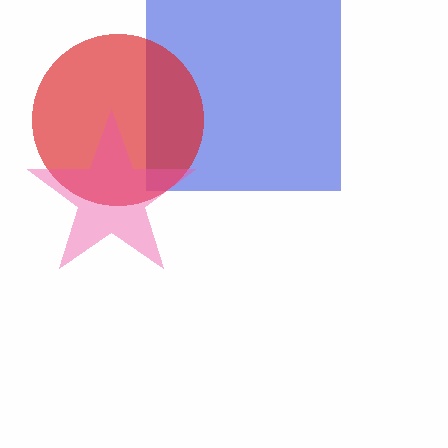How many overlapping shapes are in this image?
There are 3 overlapping shapes in the image.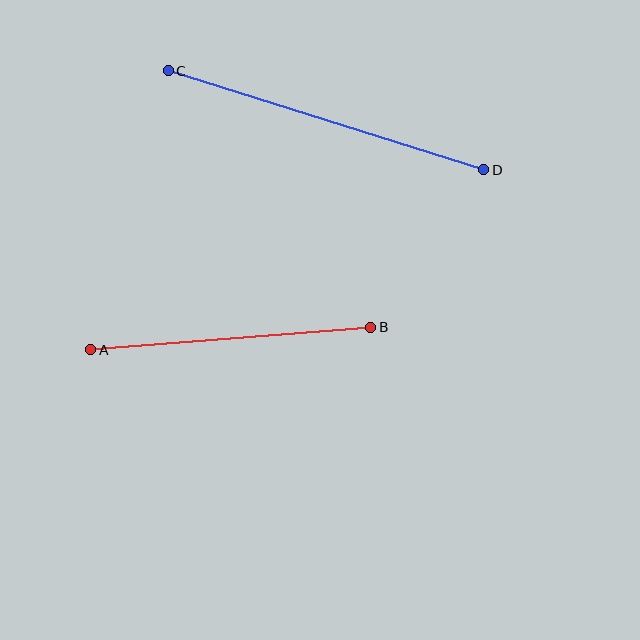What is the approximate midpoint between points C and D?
The midpoint is at approximately (326, 120) pixels.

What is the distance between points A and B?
The distance is approximately 281 pixels.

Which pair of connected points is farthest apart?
Points C and D are farthest apart.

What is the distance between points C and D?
The distance is approximately 331 pixels.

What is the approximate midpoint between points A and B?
The midpoint is at approximately (231, 338) pixels.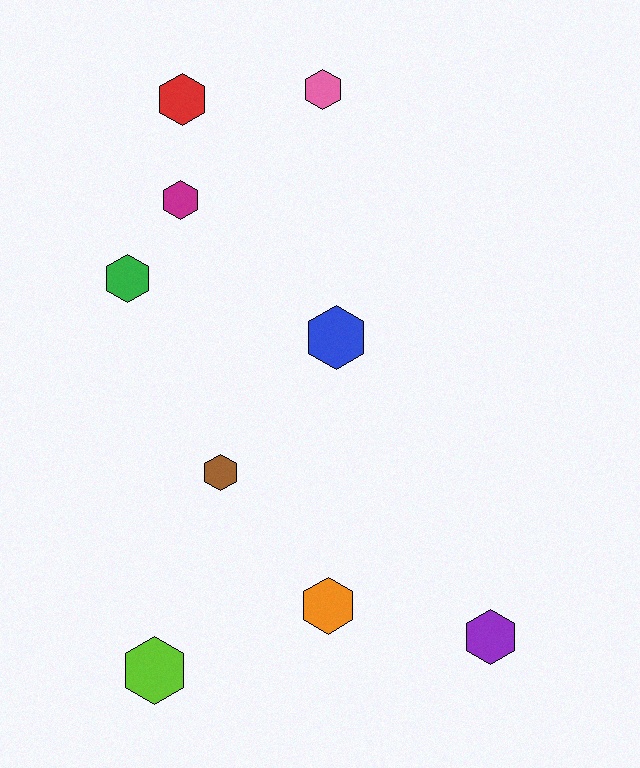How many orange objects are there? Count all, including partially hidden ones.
There is 1 orange object.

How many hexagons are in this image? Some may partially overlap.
There are 9 hexagons.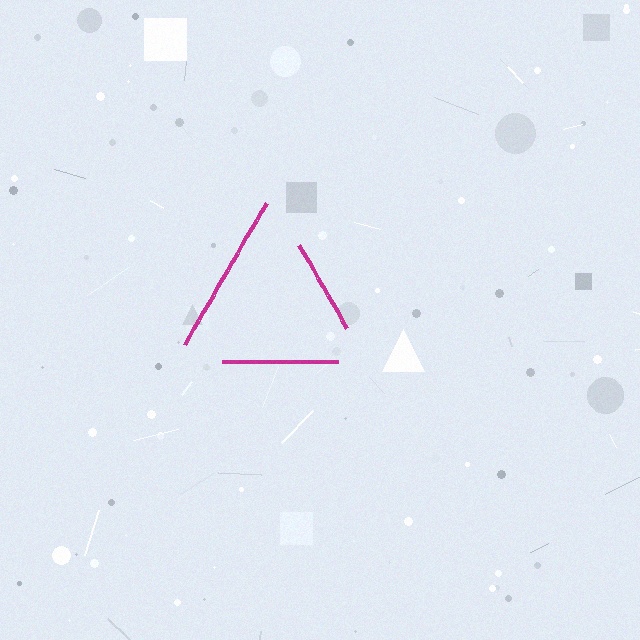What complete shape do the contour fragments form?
The contour fragments form a triangle.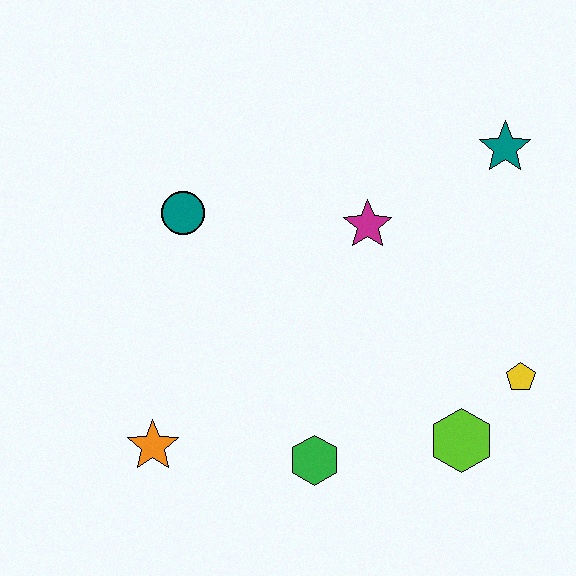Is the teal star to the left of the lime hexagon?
No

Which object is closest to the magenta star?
The teal star is closest to the magenta star.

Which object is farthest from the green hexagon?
The teal star is farthest from the green hexagon.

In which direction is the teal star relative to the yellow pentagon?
The teal star is above the yellow pentagon.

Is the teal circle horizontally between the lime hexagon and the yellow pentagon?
No